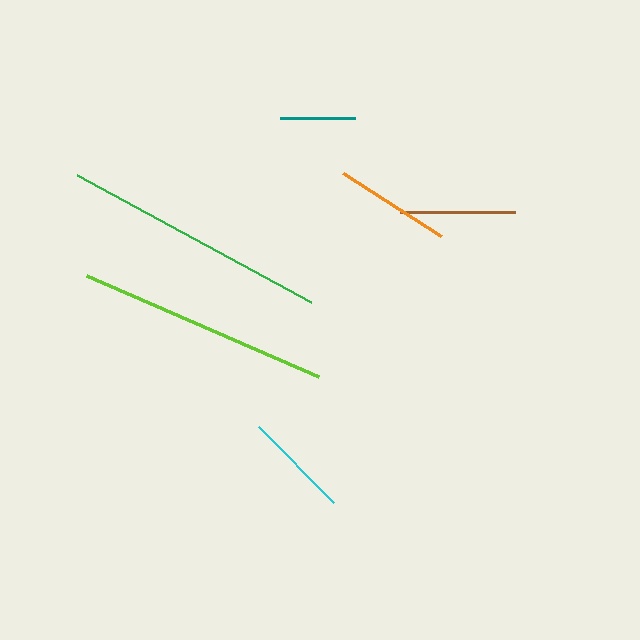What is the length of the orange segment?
The orange segment is approximately 117 pixels long.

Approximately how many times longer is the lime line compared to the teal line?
The lime line is approximately 3.3 times the length of the teal line.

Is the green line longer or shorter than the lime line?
The green line is longer than the lime line.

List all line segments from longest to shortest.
From longest to shortest: green, lime, orange, brown, cyan, teal.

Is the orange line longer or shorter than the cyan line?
The orange line is longer than the cyan line.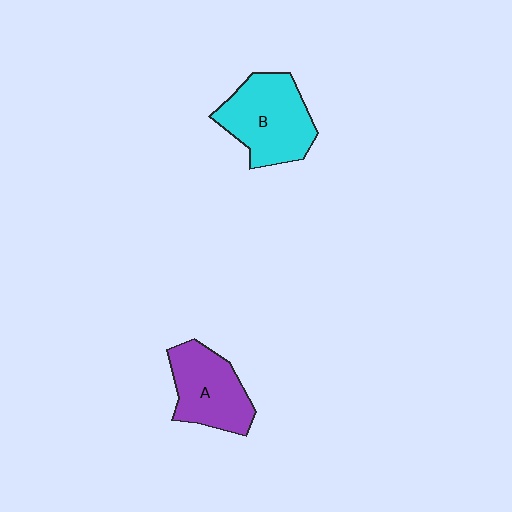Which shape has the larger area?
Shape B (cyan).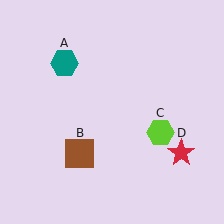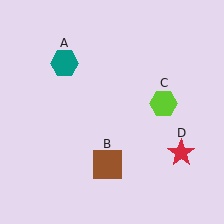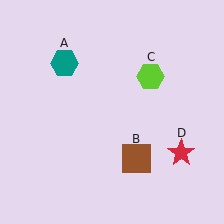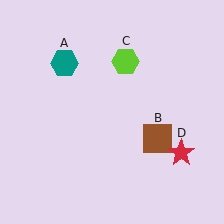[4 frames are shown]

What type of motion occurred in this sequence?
The brown square (object B), lime hexagon (object C) rotated counterclockwise around the center of the scene.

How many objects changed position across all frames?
2 objects changed position: brown square (object B), lime hexagon (object C).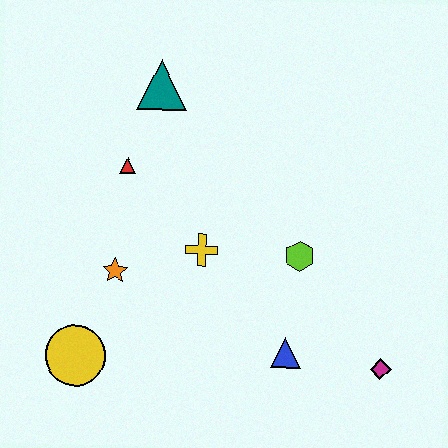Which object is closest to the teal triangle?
The red triangle is closest to the teal triangle.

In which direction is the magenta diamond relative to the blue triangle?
The magenta diamond is to the right of the blue triangle.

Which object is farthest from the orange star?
The magenta diamond is farthest from the orange star.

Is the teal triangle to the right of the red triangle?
Yes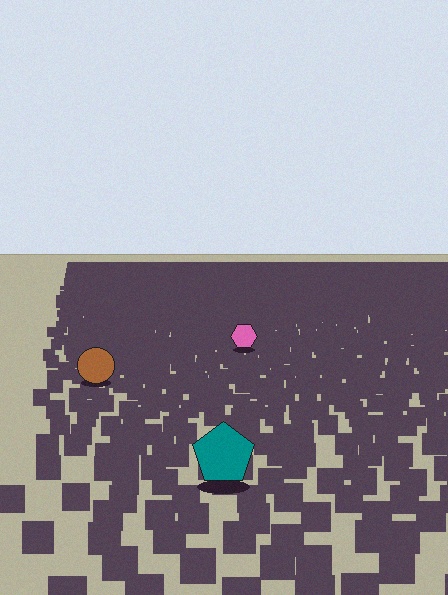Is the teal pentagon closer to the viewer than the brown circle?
Yes. The teal pentagon is closer — you can tell from the texture gradient: the ground texture is coarser near it.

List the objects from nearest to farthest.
From nearest to farthest: the teal pentagon, the brown circle, the pink hexagon.